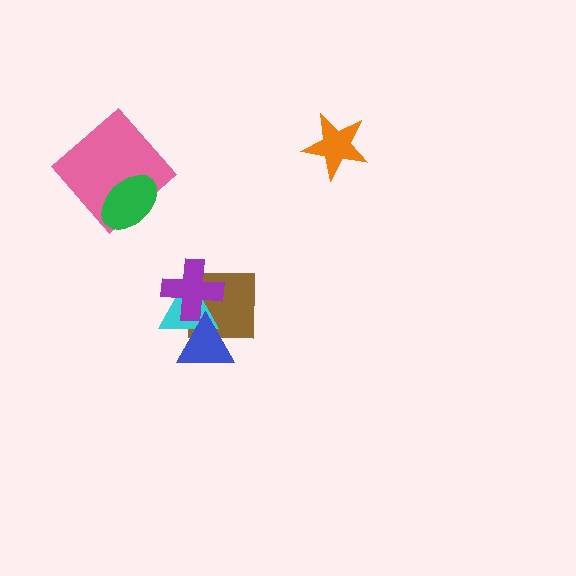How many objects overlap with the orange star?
0 objects overlap with the orange star.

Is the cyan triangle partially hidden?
Yes, it is partially covered by another shape.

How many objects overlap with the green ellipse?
1 object overlaps with the green ellipse.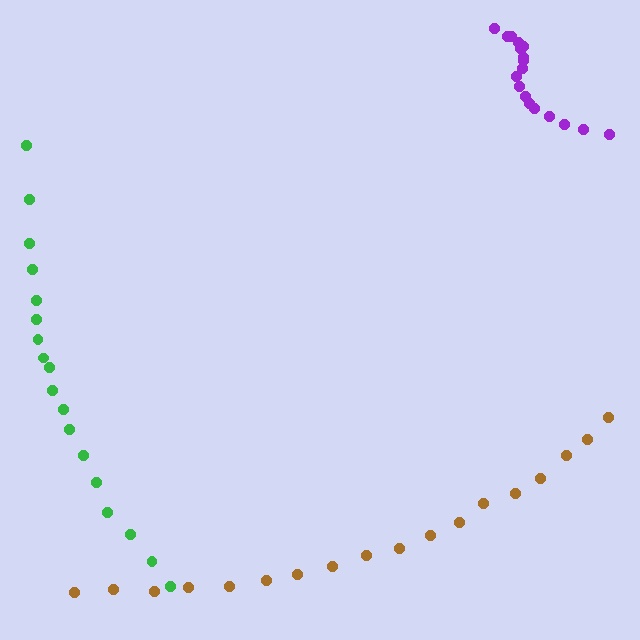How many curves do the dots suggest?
There are 3 distinct paths.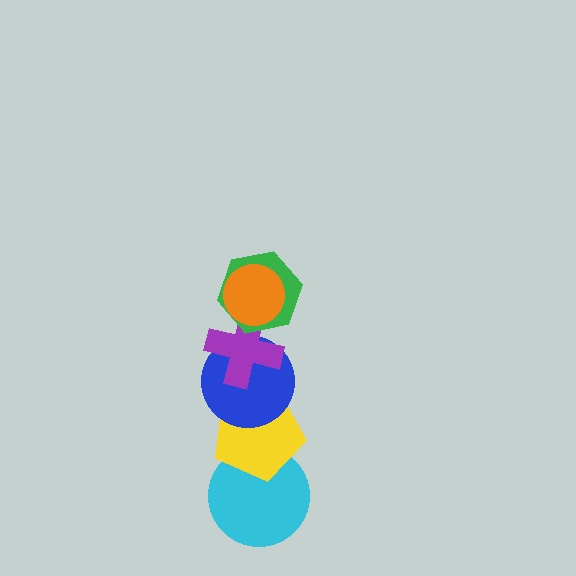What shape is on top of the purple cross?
The green hexagon is on top of the purple cross.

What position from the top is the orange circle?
The orange circle is 1st from the top.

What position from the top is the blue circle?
The blue circle is 4th from the top.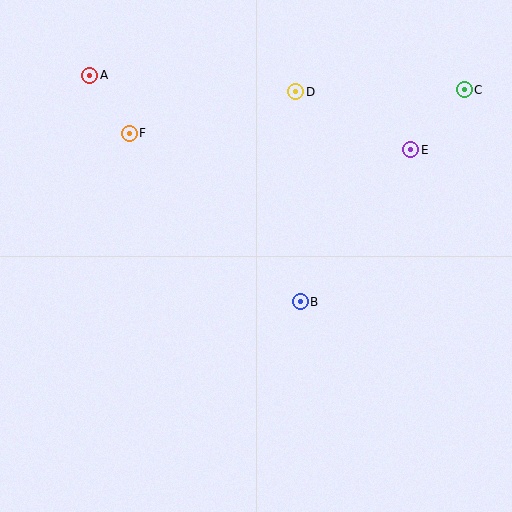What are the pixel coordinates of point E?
Point E is at (411, 150).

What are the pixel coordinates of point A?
Point A is at (90, 75).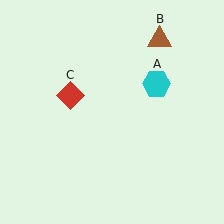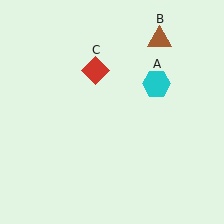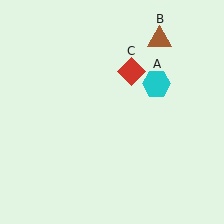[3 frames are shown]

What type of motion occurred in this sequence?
The red diamond (object C) rotated clockwise around the center of the scene.